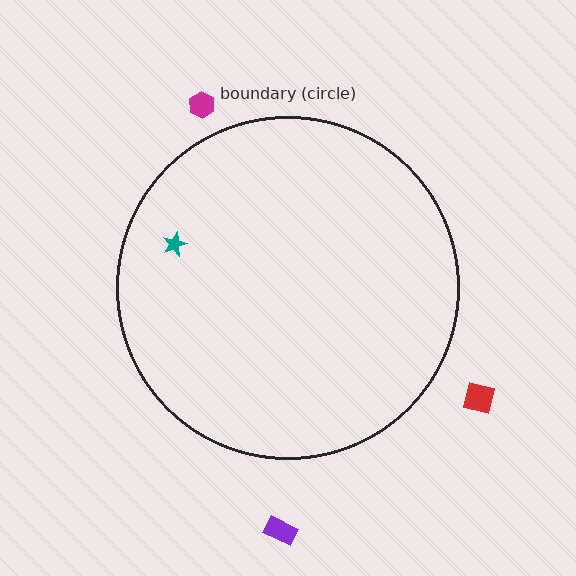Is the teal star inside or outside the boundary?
Inside.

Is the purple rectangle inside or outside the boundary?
Outside.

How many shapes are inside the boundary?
1 inside, 3 outside.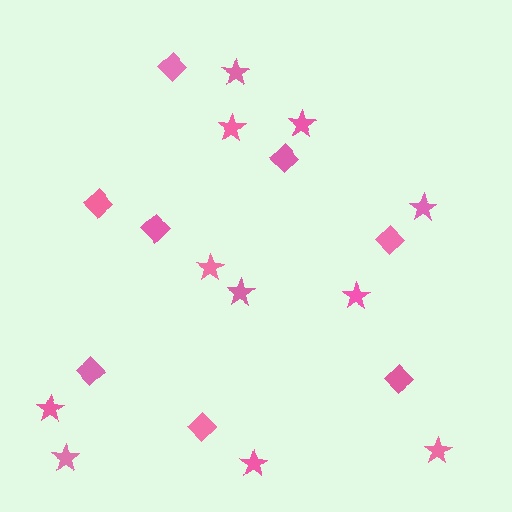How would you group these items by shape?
There are 2 groups: one group of diamonds (8) and one group of stars (11).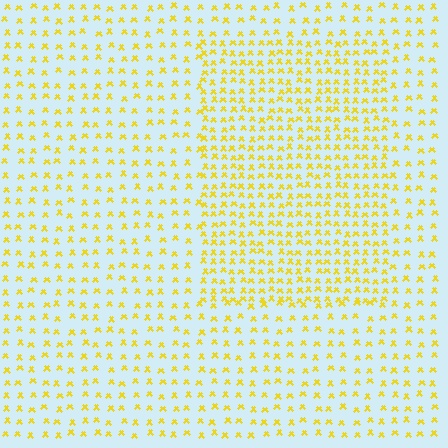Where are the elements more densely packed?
The elements are more densely packed inside the rectangle boundary.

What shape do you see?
I see a rectangle.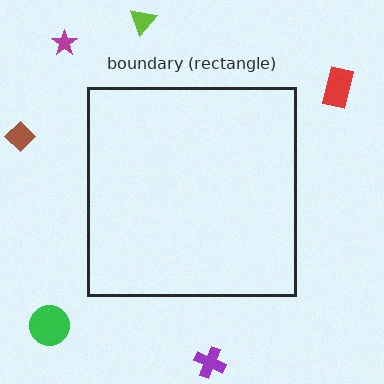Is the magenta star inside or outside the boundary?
Outside.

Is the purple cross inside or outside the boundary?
Outside.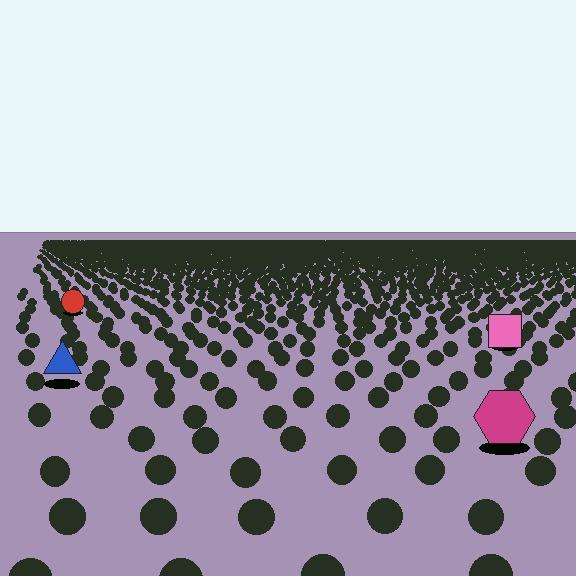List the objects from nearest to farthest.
From nearest to farthest: the magenta hexagon, the blue triangle, the pink square, the red circle.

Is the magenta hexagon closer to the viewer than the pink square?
Yes. The magenta hexagon is closer — you can tell from the texture gradient: the ground texture is coarser near it.